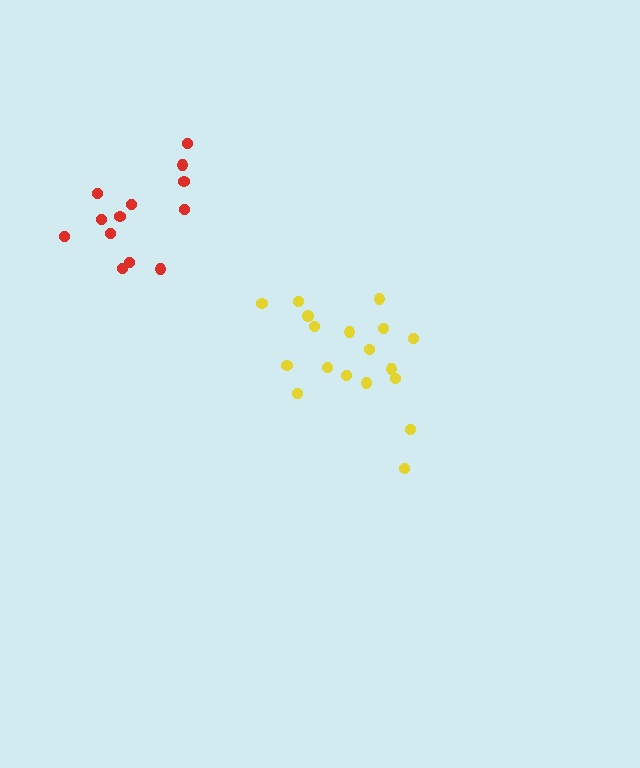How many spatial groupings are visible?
There are 2 spatial groupings.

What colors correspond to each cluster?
The clusters are colored: red, yellow.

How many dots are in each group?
Group 1: 13 dots, Group 2: 18 dots (31 total).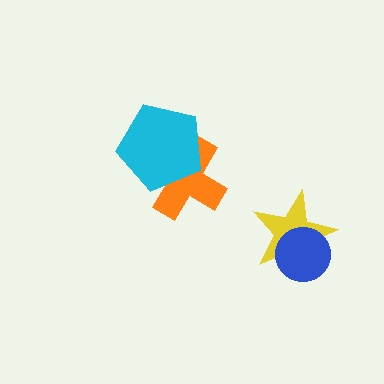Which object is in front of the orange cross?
The cyan pentagon is in front of the orange cross.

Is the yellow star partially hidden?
Yes, it is partially covered by another shape.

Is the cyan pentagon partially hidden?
No, no other shape covers it.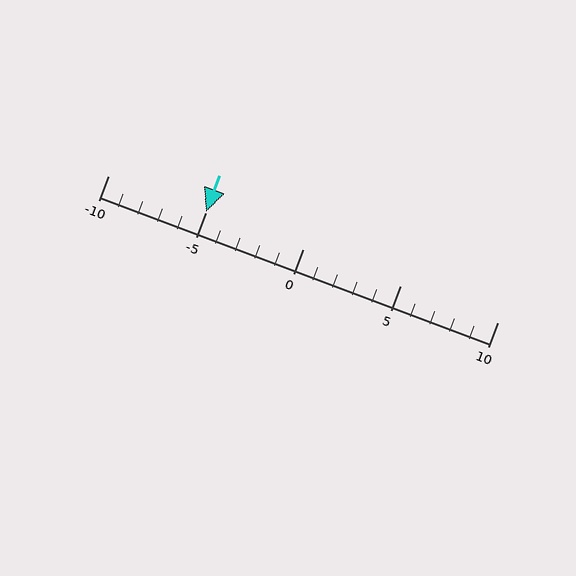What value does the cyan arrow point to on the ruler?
The cyan arrow points to approximately -5.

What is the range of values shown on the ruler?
The ruler shows values from -10 to 10.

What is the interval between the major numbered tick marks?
The major tick marks are spaced 5 units apart.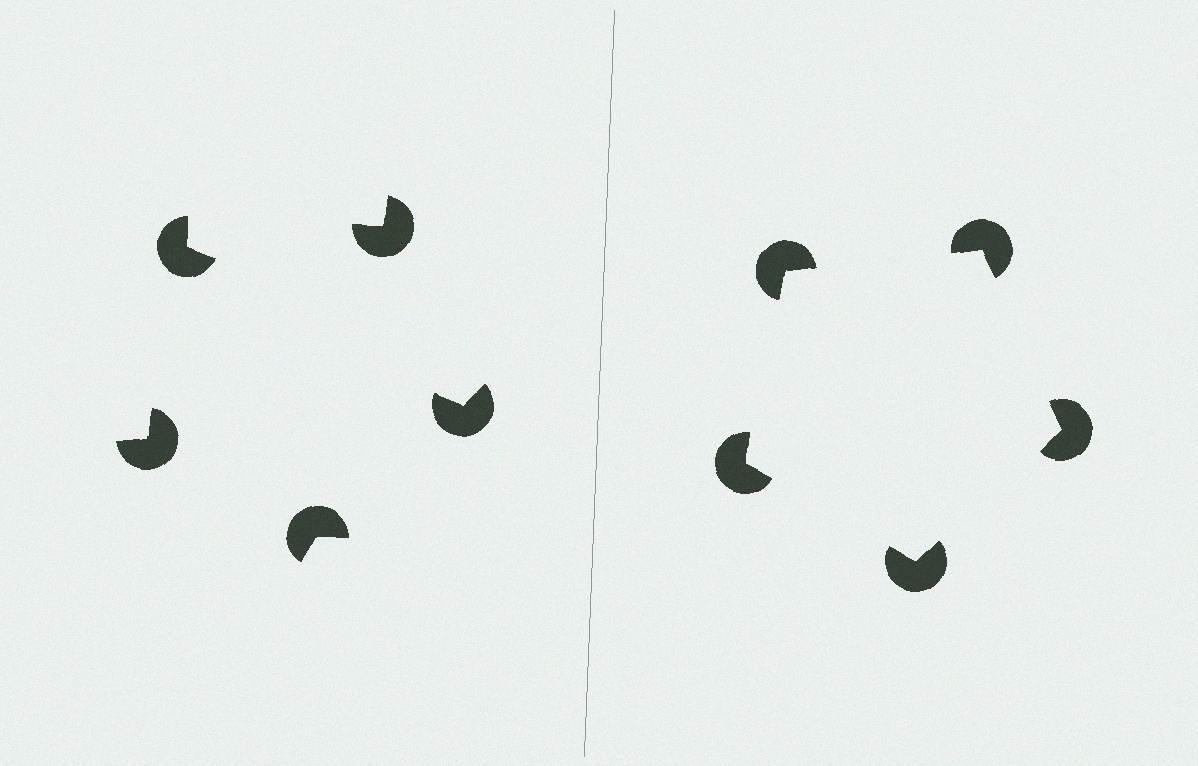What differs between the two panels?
The pac-man discs are positioned identically on both sides; only the wedge orientations differ. On the right they align to a pentagon; on the left they are misaligned.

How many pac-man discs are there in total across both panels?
10 — 5 on each side.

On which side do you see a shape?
An illusory pentagon appears on the right side. On the left side the wedge cuts are rotated, so no coherent shape forms.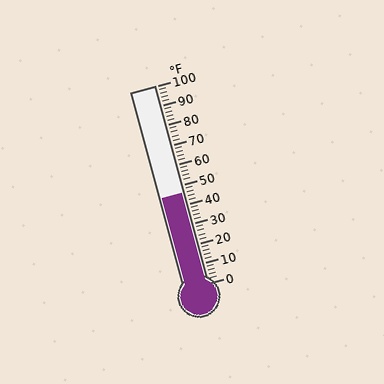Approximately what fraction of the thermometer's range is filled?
The thermometer is filled to approximately 45% of its range.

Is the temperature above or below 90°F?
The temperature is below 90°F.